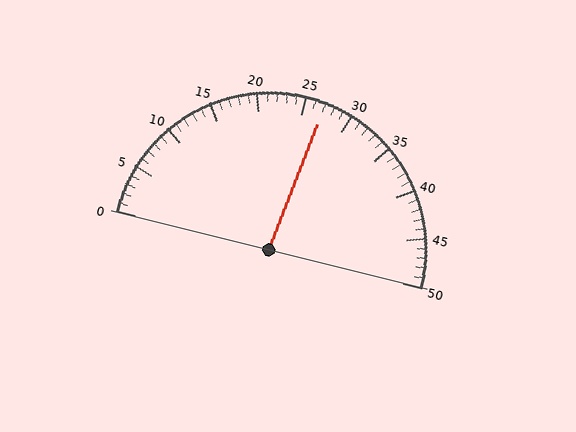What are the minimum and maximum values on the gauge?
The gauge ranges from 0 to 50.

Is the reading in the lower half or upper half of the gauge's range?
The reading is in the upper half of the range (0 to 50).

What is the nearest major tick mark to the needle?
The nearest major tick mark is 25.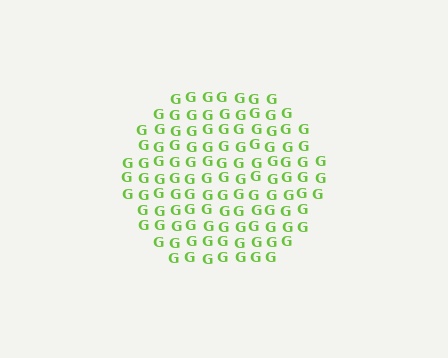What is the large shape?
The large shape is a hexagon.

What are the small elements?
The small elements are letter G's.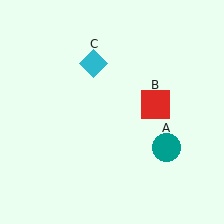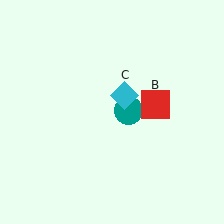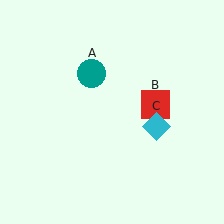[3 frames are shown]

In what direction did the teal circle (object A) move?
The teal circle (object A) moved up and to the left.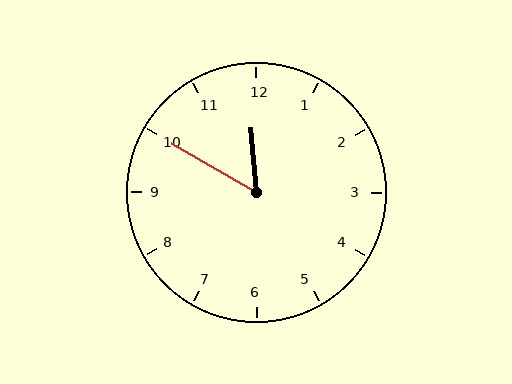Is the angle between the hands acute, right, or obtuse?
It is acute.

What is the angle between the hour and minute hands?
Approximately 55 degrees.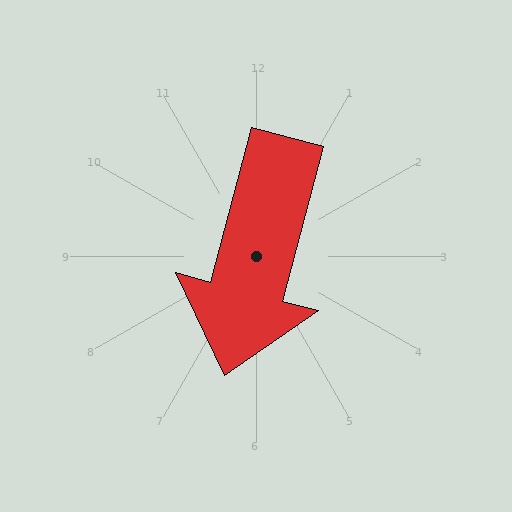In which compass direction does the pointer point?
South.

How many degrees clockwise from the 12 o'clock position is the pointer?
Approximately 195 degrees.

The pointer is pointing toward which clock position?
Roughly 6 o'clock.